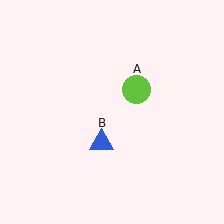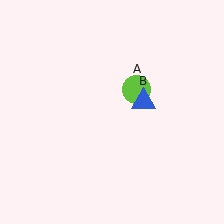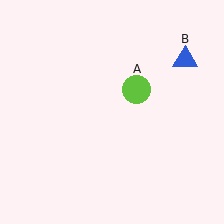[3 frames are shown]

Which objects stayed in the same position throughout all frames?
Lime circle (object A) remained stationary.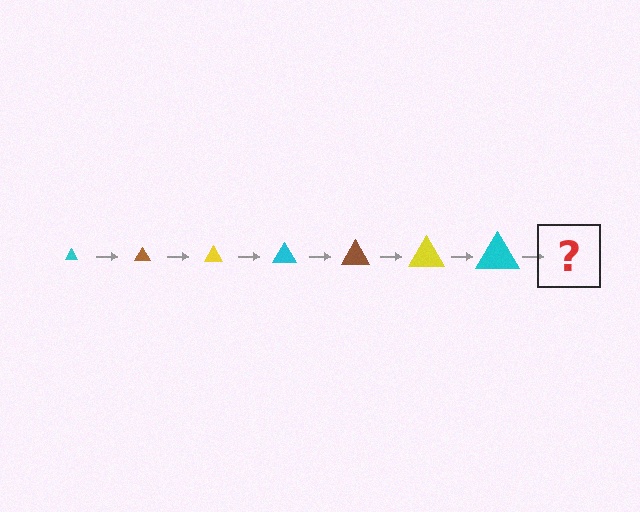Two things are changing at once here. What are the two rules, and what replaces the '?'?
The two rules are that the triangle grows larger each step and the color cycles through cyan, brown, and yellow. The '?' should be a brown triangle, larger than the previous one.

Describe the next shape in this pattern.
It should be a brown triangle, larger than the previous one.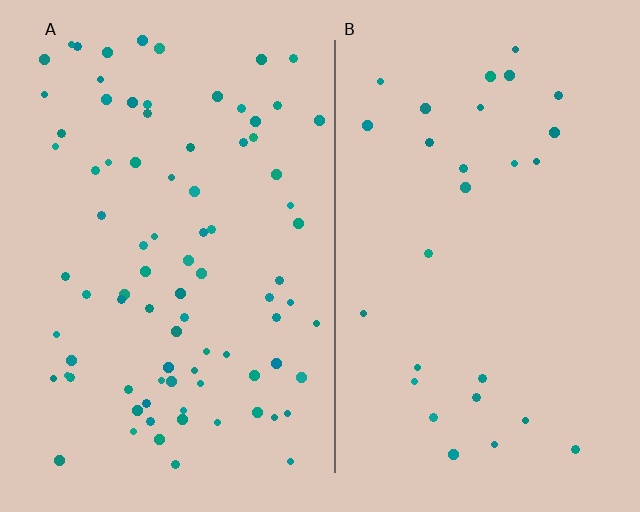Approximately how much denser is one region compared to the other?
Approximately 3.0× — region A over region B.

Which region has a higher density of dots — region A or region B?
A (the left).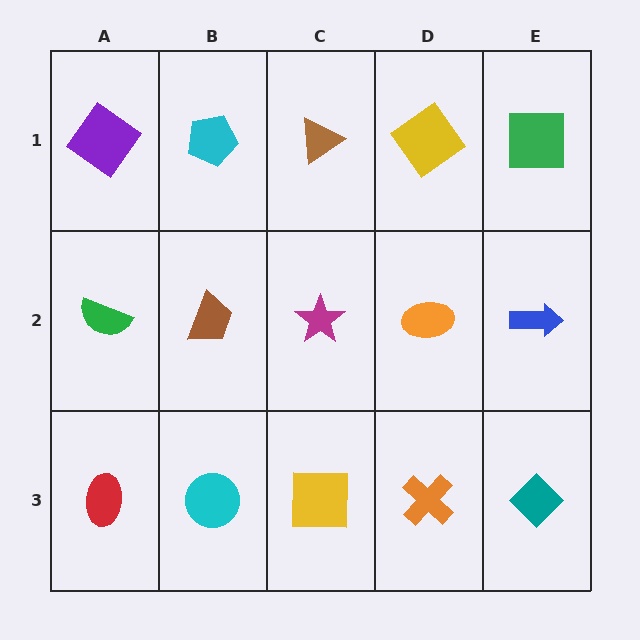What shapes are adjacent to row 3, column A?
A green semicircle (row 2, column A), a cyan circle (row 3, column B).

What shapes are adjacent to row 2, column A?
A purple diamond (row 1, column A), a red ellipse (row 3, column A), a brown trapezoid (row 2, column B).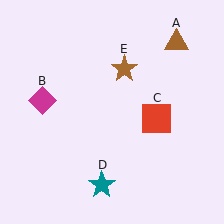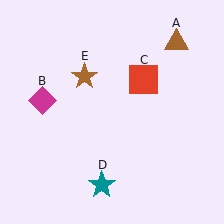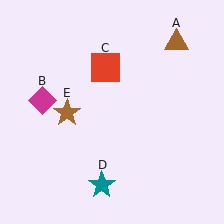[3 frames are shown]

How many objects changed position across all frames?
2 objects changed position: red square (object C), brown star (object E).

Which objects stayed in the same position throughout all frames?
Brown triangle (object A) and magenta diamond (object B) and teal star (object D) remained stationary.